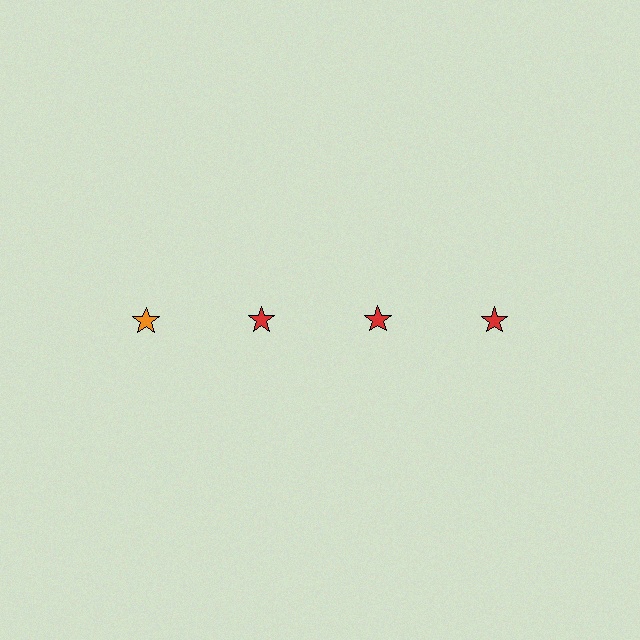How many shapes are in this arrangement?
There are 4 shapes arranged in a grid pattern.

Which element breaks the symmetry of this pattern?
The orange star in the top row, leftmost column breaks the symmetry. All other shapes are red stars.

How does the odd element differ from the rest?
It has a different color: orange instead of red.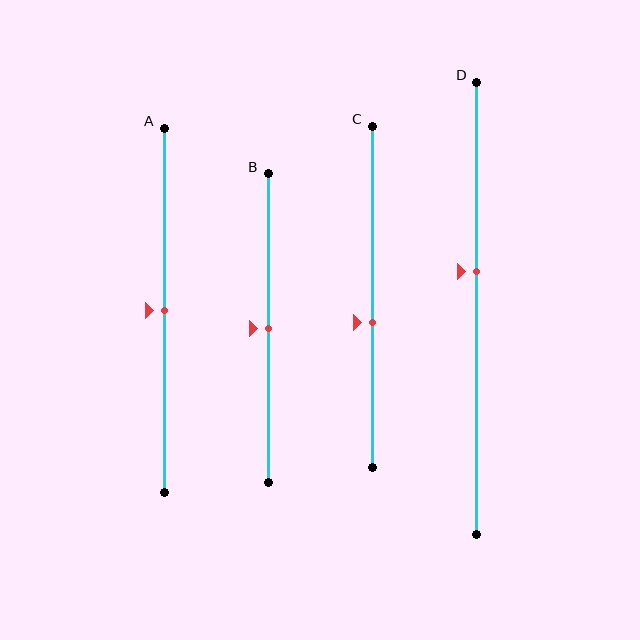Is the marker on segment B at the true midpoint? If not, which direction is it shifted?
Yes, the marker on segment B is at the true midpoint.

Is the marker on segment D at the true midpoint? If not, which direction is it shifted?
No, the marker on segment D is shifted upward by about 8% of the segment length.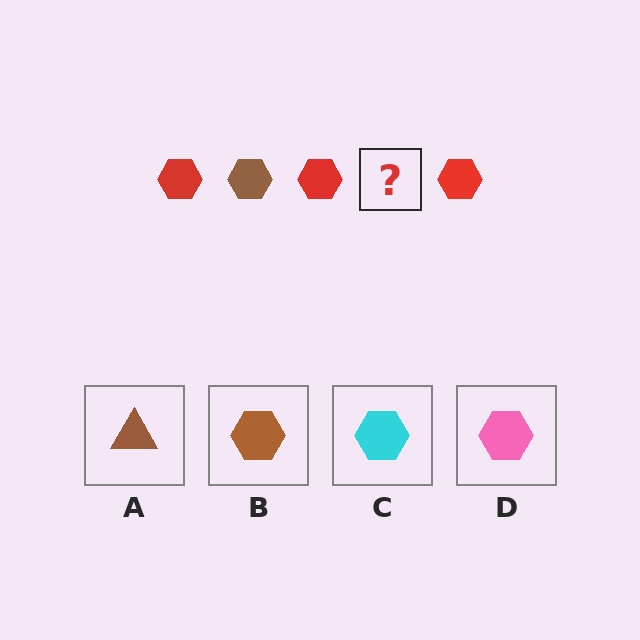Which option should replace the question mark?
Option B.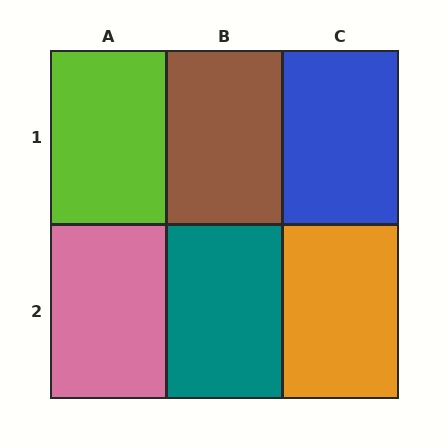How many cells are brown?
1 cell is brown.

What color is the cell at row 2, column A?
Pink.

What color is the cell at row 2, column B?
Teal.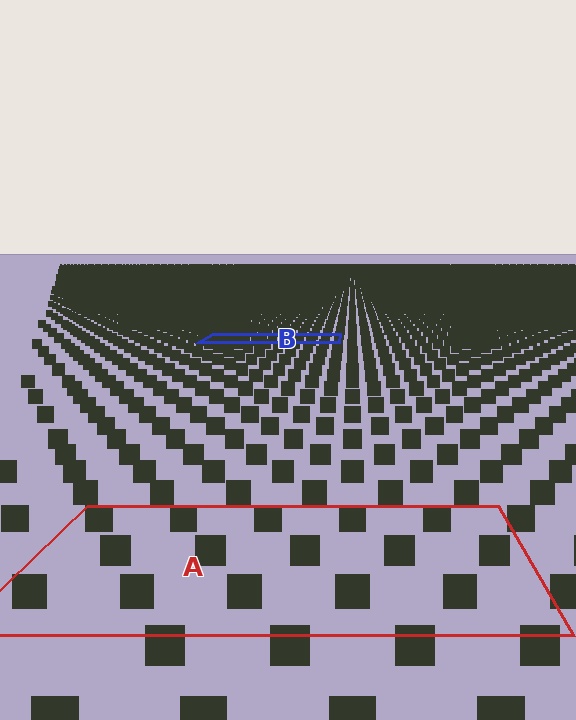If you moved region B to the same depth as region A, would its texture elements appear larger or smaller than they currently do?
They would appear larger. At a closer depth, the same texture elements are projected at a bigger on-screen size.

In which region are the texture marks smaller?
The texture marks are smaller in region B, because it is farther away.